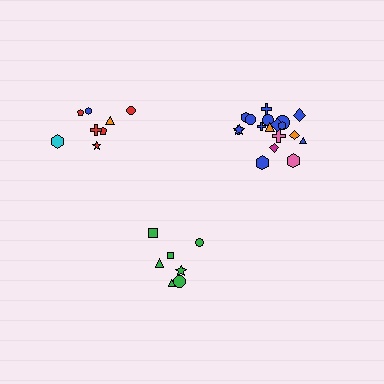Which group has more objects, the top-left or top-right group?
The top-right group.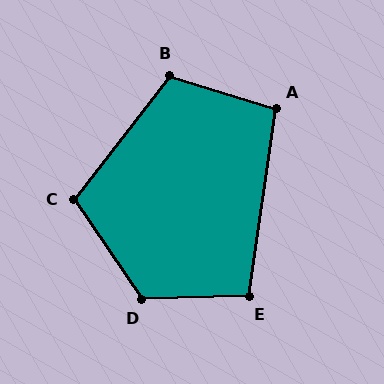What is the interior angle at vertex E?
Approximately 100 degrees (obtuse).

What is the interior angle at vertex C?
Approximately 108 degrees (obtuse).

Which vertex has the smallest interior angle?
A, at approximately 99 degrees.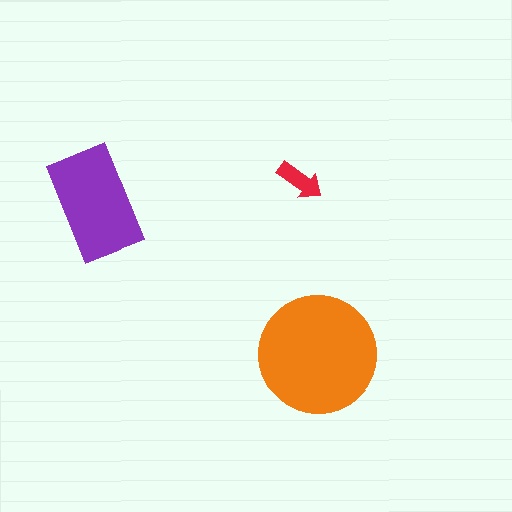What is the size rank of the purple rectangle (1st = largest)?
2nd.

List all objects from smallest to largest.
The red arrow, the purple rectangle, the orange circle.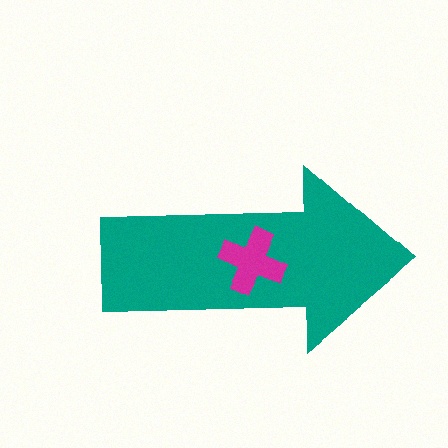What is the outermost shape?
The teal arrow.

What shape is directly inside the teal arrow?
The magenta cross.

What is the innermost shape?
The magenta cross.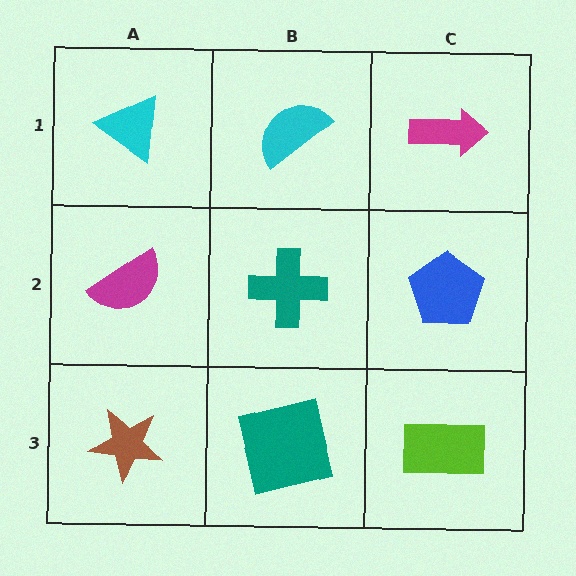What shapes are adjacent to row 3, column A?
A magenta semicircle (row 2, column A), a teal square (row 3, column B).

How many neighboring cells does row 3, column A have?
2.